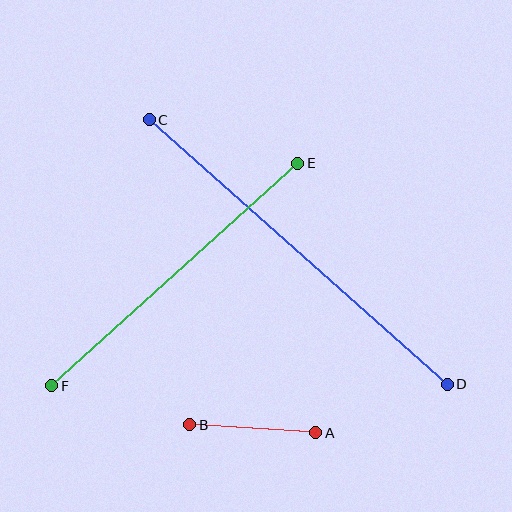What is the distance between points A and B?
The distance is approximately 126 pixels.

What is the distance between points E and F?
The distance is approximately 332 pixels.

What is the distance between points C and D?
The distance is approximately 398 pixels.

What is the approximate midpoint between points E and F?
The midpoint is at approximately (175, 275) pixels.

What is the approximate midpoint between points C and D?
The midpoint is at approximately (298, 252) pixels.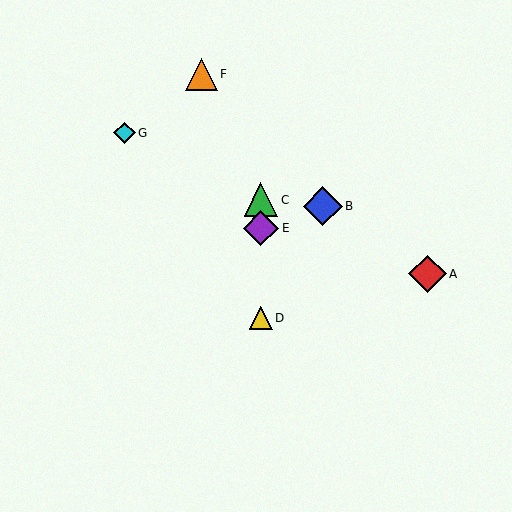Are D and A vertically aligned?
No, D is at x≈261 and A is at x≈428.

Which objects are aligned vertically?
Objects C, D, E are aligned vertically.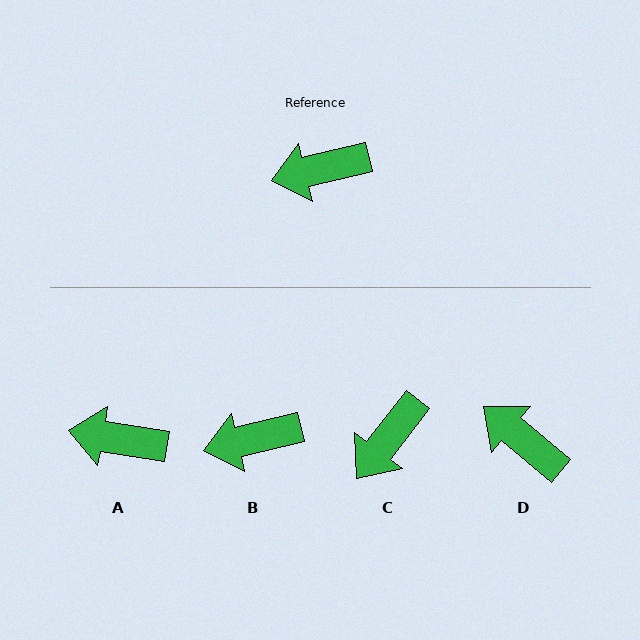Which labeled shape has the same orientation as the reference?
B.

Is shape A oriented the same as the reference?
No, it is off by about 22 degrees.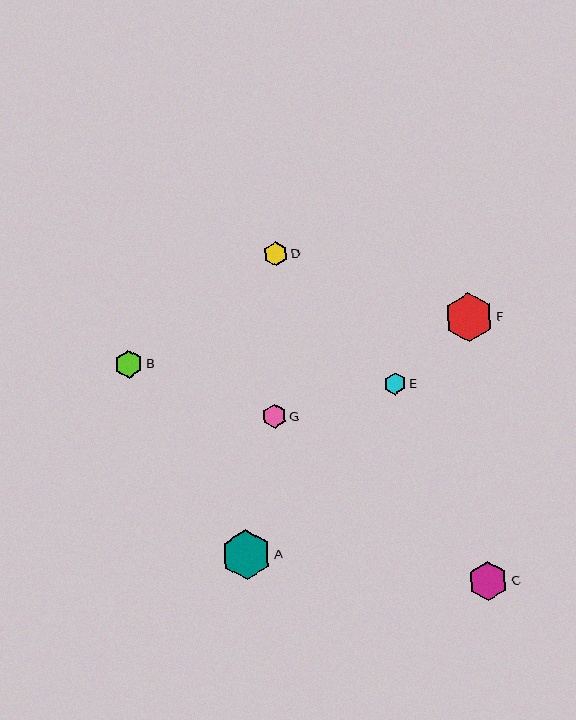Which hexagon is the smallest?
Hexagon E is the smallest with a size of approximately 22 pixels.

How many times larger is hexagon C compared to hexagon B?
Hexagon C is approximately 1.4 times the size of hexagon B.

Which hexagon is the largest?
Hexagon A is the largest with a size of approximately 50 pixels.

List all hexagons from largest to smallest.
From largest to smallest: A, F, C, B, D, G, E.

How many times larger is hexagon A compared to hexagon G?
Hexagon A is approximately 2.1 times the size of hexagon G.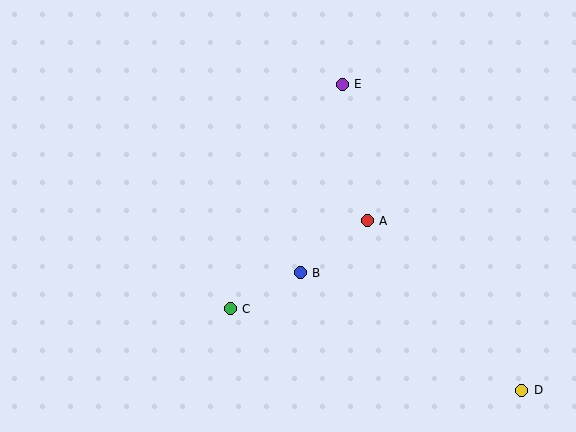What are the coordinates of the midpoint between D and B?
The midpoint between D and B is at (411, 332).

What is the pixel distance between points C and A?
The distance between C and A is 163 pixels.